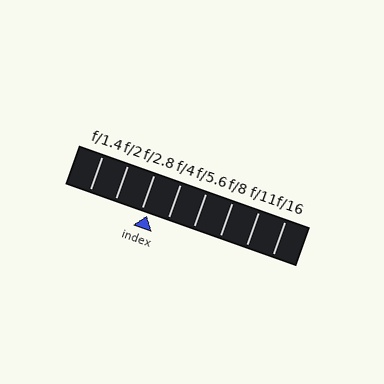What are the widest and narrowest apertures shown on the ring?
The widest aperture shown is f/1.4 and the narrowest is f/16.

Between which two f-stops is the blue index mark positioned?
The index mark is between f/2.8 and f/4.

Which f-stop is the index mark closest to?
The index mark is closest to f/2.8.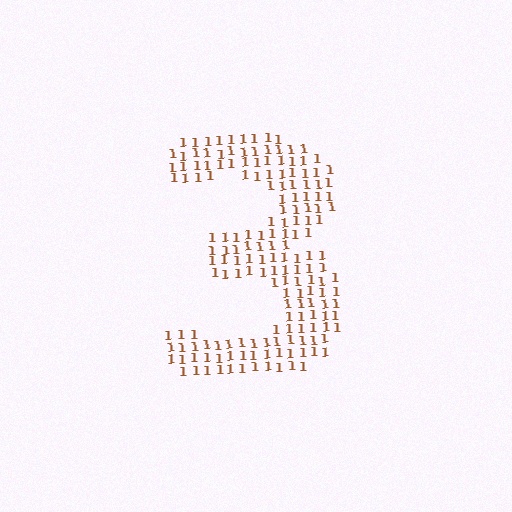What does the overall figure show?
The overall figure shows the digit 3.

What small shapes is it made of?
It is made of small digit 1's.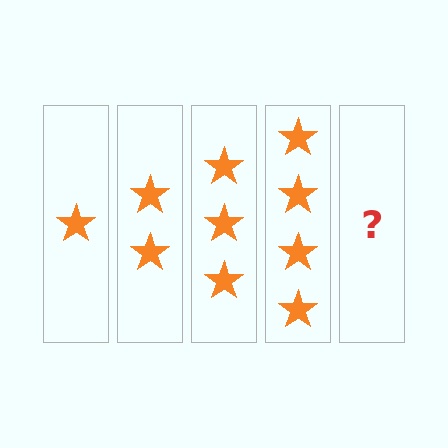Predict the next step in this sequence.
The next step is 5 stars.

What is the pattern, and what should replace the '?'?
The pattern is that each step adds one more star. The '?' should be 5 stars.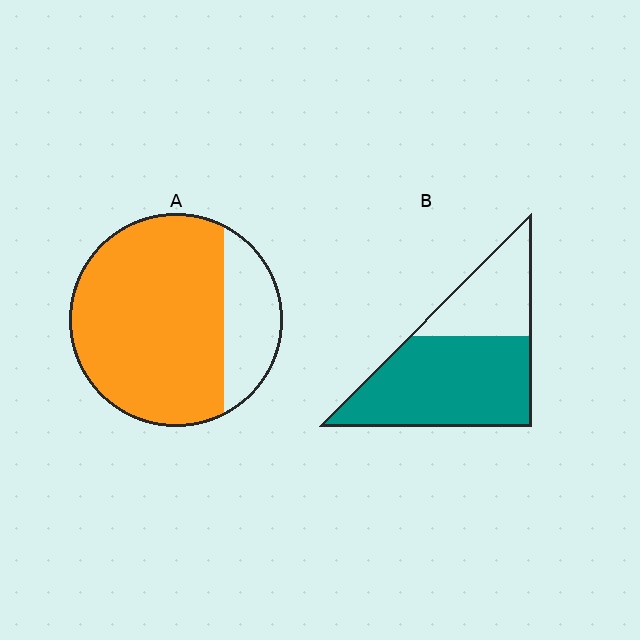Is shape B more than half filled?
Yes.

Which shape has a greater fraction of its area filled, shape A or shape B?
Shape A.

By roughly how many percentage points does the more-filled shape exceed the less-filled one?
By roughly 10 percentage points (A over B).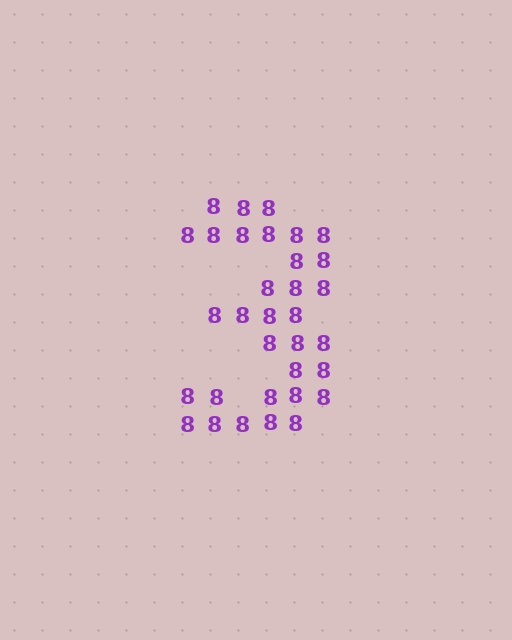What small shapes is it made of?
It is made of small digit 8's.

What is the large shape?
The large shape is the digit 3.